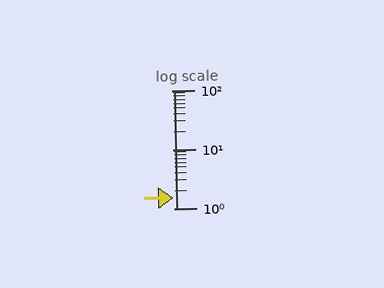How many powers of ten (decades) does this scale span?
The scale spans 2 decades, from 1 to 100.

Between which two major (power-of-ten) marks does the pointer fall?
The pointer is between 1 and 10.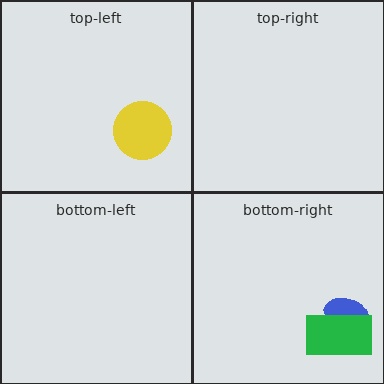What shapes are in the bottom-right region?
The blue ellipse, the green rectangle.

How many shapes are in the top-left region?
1.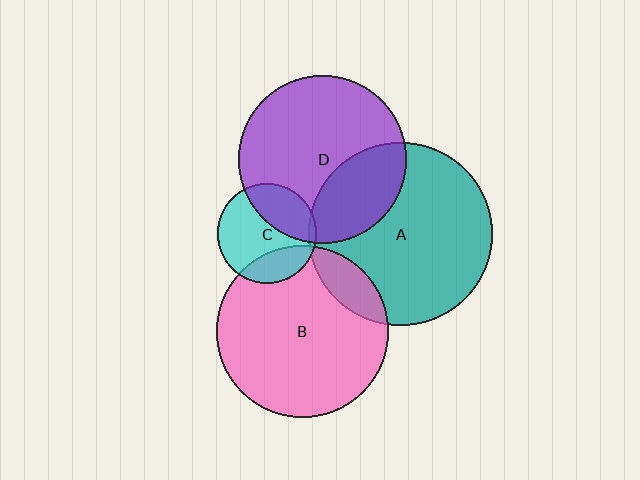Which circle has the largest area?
Circle A (teal).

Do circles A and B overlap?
Yes.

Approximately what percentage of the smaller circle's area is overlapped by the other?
Approximately 15%.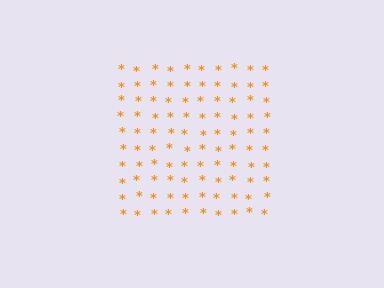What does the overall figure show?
The overall figure shows a square.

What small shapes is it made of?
It is made of small asterisks.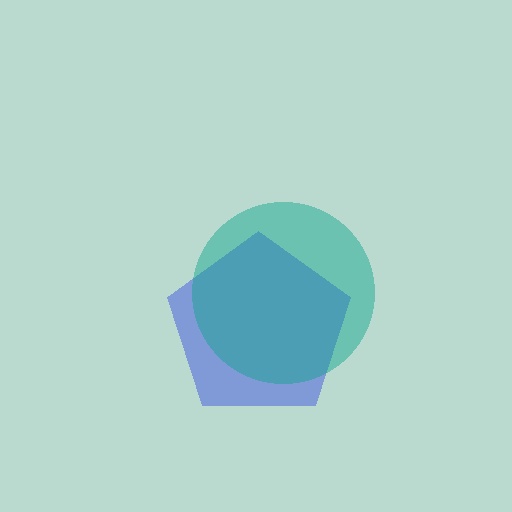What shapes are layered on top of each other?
The layered shapes are: a blue pentagon, a teal circle.